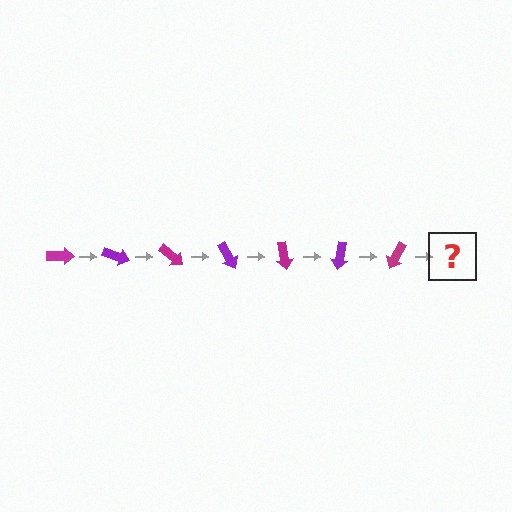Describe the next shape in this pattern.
It should be a purple arrow, rotated 140 degrees from the start.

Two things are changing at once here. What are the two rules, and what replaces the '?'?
The two rules are that it rotates 20 degrees each step and the color cycles through magenta and purple. The '?' should be a purple arrow, rotated 140 degrees from the start.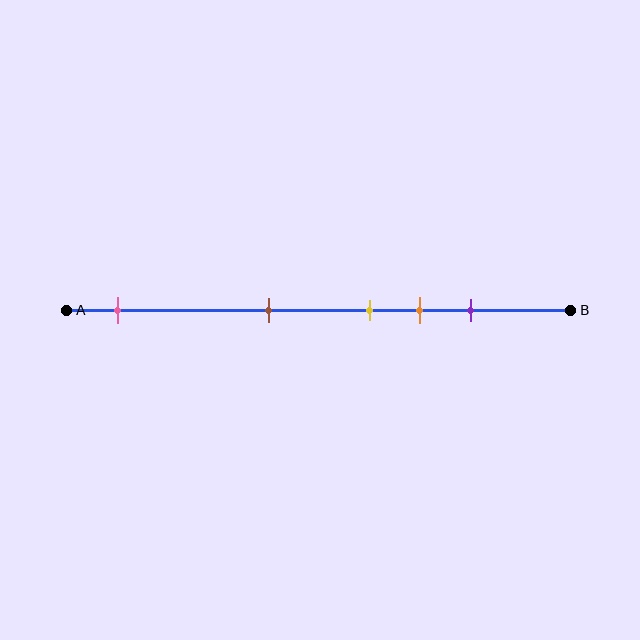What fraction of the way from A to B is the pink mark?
The pink mark is approximately 10% (0.1) of the way from A to B.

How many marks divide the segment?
There are 5 marks dividing the segment.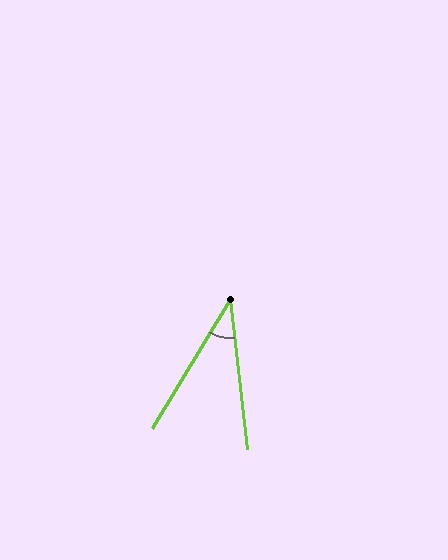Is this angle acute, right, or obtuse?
It is acute.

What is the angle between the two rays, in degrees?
Approximately 37 degrees.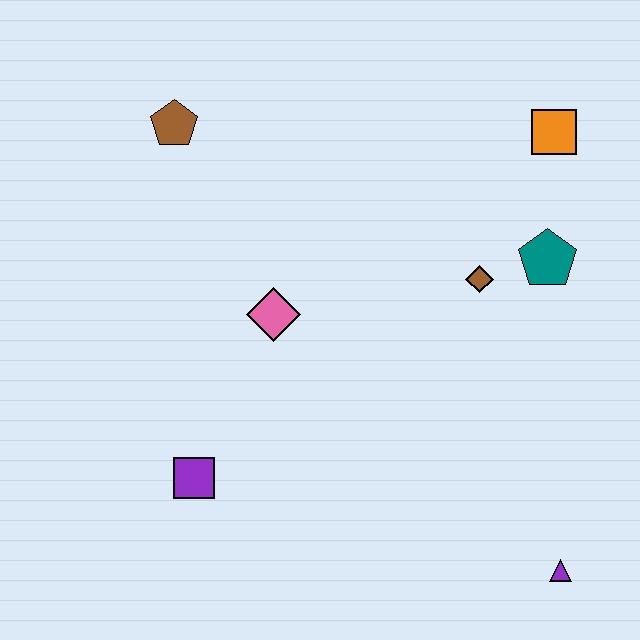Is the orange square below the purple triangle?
No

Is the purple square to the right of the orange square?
No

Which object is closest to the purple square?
The pink diamond is closest to the purple square.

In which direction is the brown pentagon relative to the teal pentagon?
The brown pentagon is to the left of the teal pentagon.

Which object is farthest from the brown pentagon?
The purple triangle is farthest from the brown pentagon.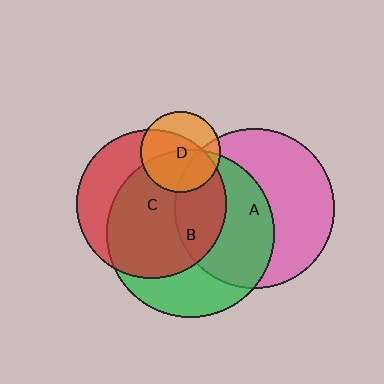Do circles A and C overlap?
Yes.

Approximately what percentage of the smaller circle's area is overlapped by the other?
Approximately 25%.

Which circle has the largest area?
Circle B (green).